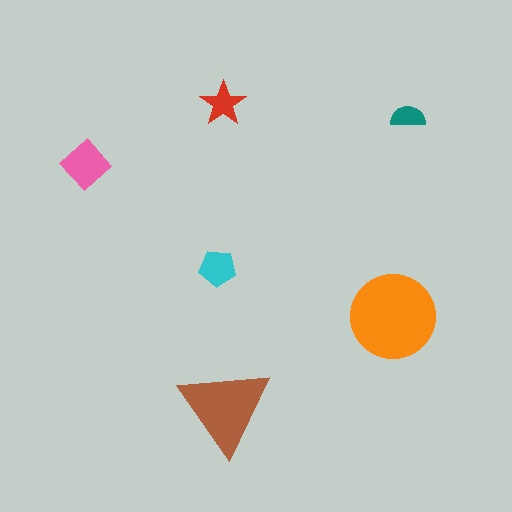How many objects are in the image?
There are 6 objects in the image.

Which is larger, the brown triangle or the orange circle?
The orange circle.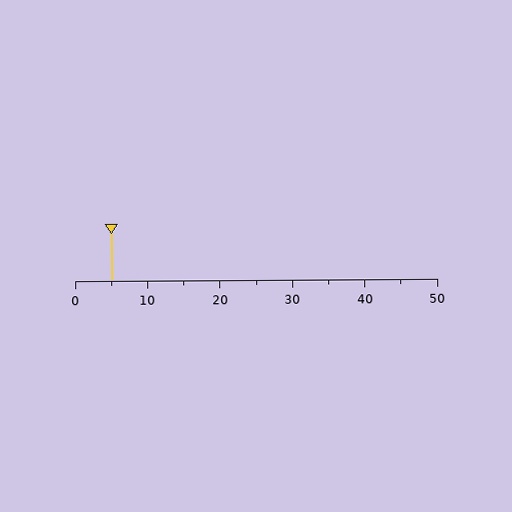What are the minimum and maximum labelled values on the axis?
The axis runs from 0 to 50.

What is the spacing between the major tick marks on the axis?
The major ticks are spaced 10 apart.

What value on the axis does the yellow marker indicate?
The marker indicates approximately 5.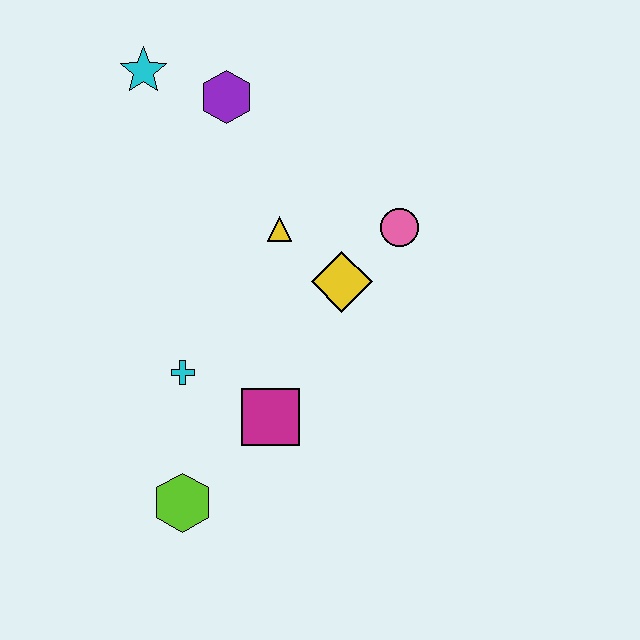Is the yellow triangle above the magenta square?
Yes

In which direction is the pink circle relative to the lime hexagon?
The pink circle is above the lime hexagon.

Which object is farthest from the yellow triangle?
The lime hexagon is farthest from the yellow triangle.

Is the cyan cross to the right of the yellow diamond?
No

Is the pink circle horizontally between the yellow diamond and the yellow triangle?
No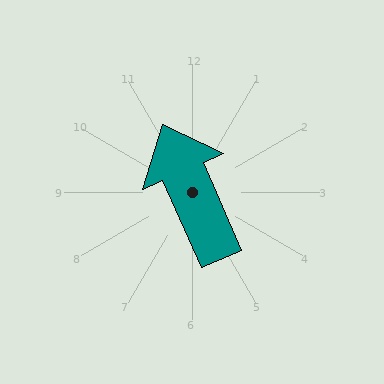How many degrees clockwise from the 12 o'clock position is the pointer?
Approximately 336 degrees.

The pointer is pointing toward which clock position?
Roughly 11 o'clock.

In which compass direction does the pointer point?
Northwest.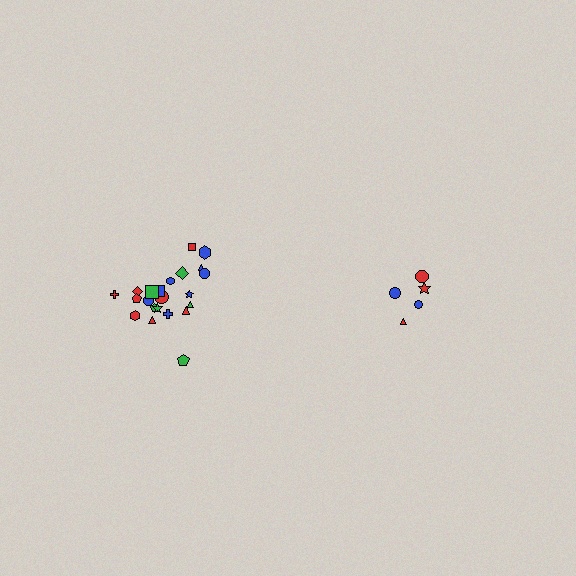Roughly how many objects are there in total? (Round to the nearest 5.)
Roughly 25 objects in total.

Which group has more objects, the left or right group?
The left group.